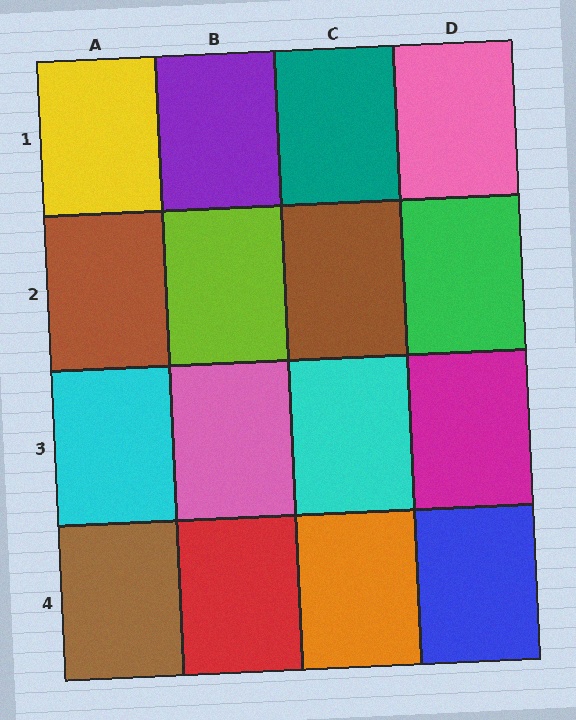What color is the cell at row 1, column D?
Pink.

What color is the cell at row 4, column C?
Orange.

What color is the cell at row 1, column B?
Purple.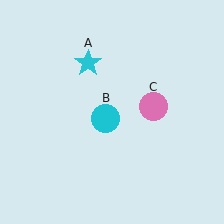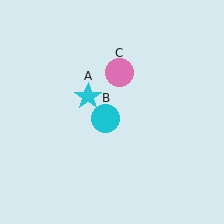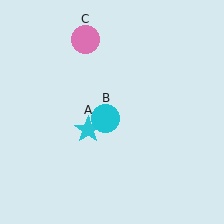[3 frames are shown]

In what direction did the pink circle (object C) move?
The pink circle (object C) moved up and to the left.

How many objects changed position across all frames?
2 objects changed position: cyan star (object A), pink circle (object C).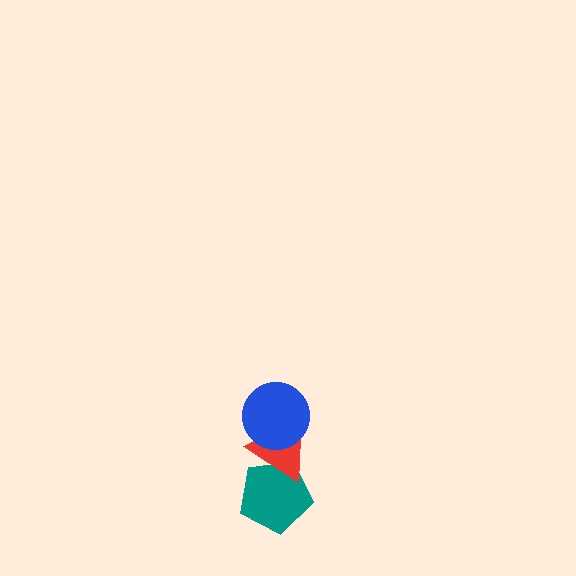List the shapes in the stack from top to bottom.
From top to bottom: the blue circle, the red triangle, the teal pentagon.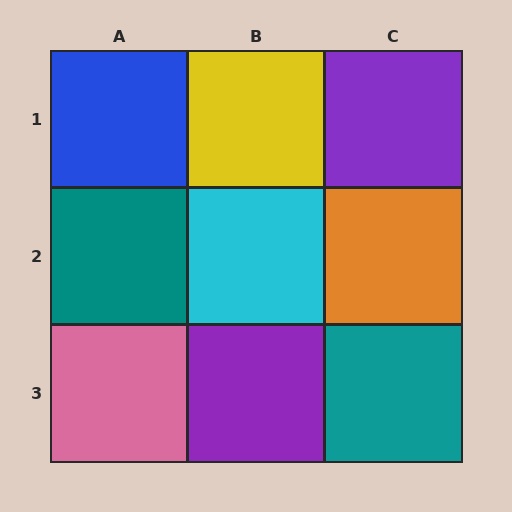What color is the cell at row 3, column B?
Purple.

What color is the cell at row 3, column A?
Pink.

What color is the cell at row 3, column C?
Teal.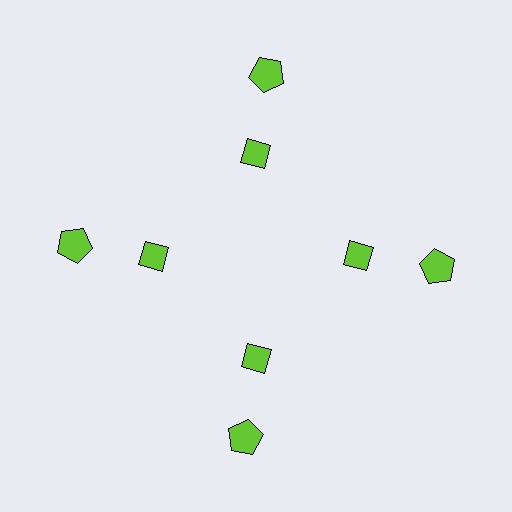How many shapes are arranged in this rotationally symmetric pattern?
There are 8 shapes, arranged in 4 groups of 2.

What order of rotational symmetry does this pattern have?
This pattern has 4-fold rotational symmetry.